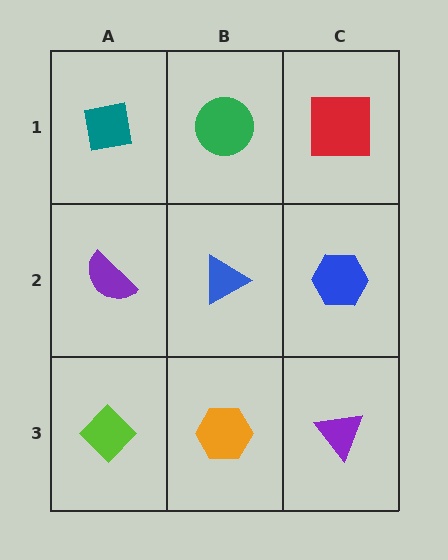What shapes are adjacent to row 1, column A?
A purple semicircle (row 2, column A), a green circle (row 1, column B).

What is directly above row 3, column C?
A blue hexagon.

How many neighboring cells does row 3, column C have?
2.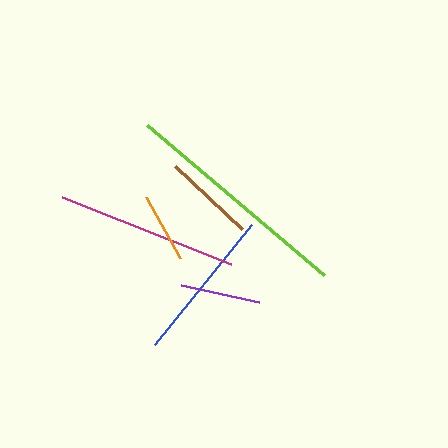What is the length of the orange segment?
The orange segment is approximately 70 pixels long.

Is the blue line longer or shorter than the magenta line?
The magenta line is longer than the blue line.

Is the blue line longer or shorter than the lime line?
The lime line is longer than the blue line.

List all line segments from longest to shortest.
From longest to shortest: lime, magenta, blue, brown, purple, orange.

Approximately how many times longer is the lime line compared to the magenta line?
The lime line is approximately 1.3 times the length of the magenta line.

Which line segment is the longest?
The lime line is the longest at approximately 232 pixels.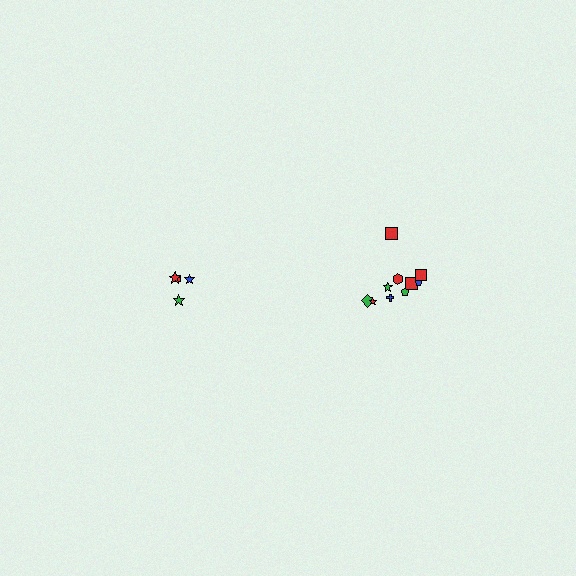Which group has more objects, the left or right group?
The right group.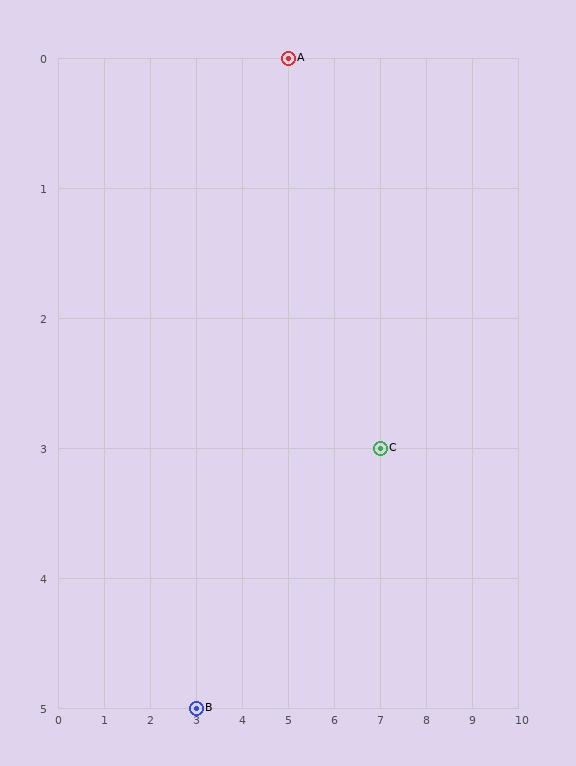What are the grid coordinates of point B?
Point B is at grid coordinates (3, 5).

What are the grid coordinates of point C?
Point C is at grid coordinates (7, 3).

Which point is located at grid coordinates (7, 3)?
Point C is at (7, 3).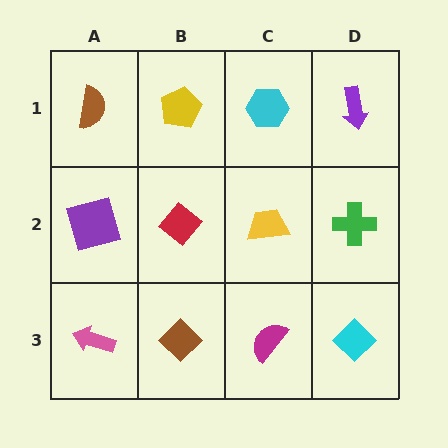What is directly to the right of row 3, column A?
A brown diamond.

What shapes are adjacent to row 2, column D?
A purple arrow (row 1, column D), a cyan diamond (row 3, column D), a yellow trapezoid (row 2, column C).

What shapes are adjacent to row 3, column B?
A red diamond (row 2, column B), a pink arrow (row 3, column A), a magenta semicircle (row 3, column C).